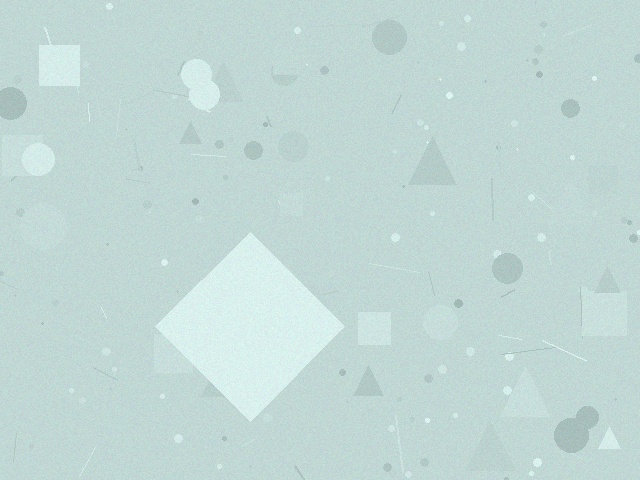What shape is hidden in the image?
A diamond is hidden in the image.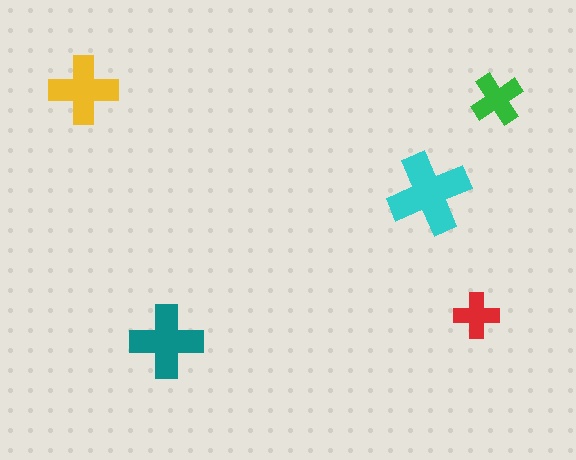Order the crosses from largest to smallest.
the cyan one, the teal one, the yellow one, the green one, the red one.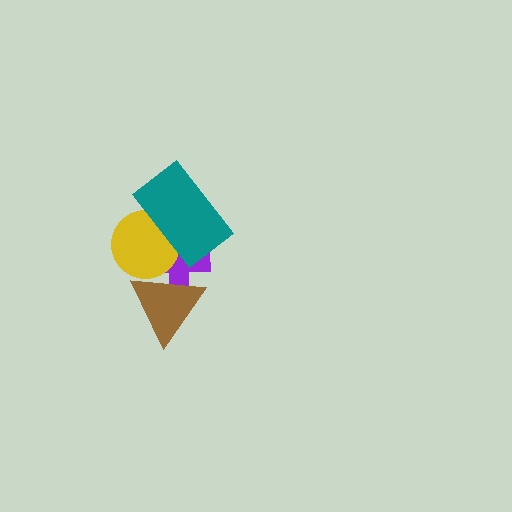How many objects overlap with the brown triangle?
2 objects overlap with the brown triangle.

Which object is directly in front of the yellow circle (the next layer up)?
The brown triangle is directly in front of the yellow circle.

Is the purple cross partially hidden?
Yes, it is partially covered by another shape.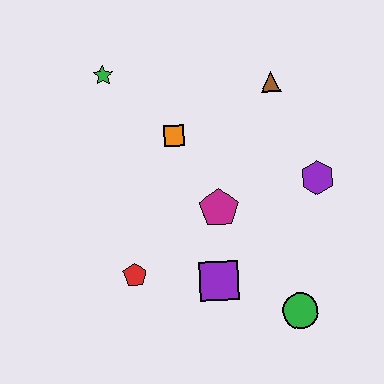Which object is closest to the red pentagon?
The purple square is closest to the red pentagon.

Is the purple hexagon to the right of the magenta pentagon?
Yes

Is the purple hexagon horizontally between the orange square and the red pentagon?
No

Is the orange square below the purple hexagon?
No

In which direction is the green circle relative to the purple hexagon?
The green circle is below the purple hexagon.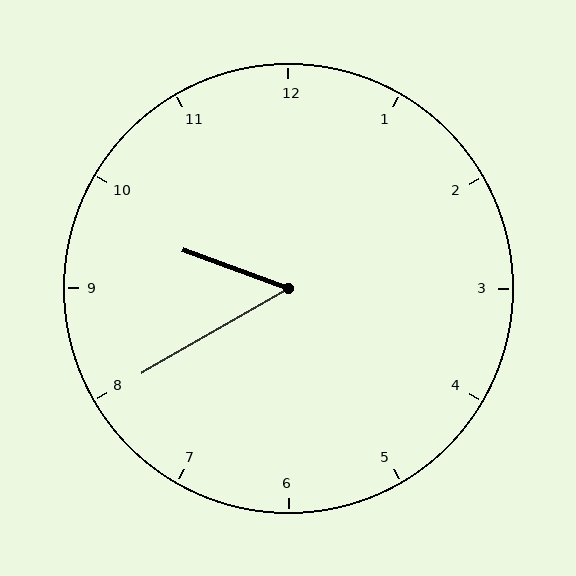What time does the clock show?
9:40.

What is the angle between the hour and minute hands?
Approximately 50 degrees.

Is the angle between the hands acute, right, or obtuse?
It is acute.